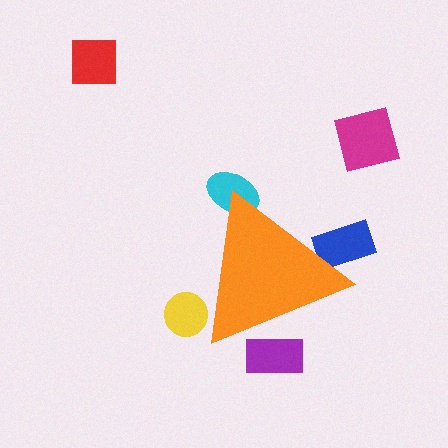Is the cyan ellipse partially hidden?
Yes, the cyan ellipse is partially hidden behind the orange triangle.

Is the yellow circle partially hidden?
Yes, the yellow circle is partially hidden behind the orange triangle.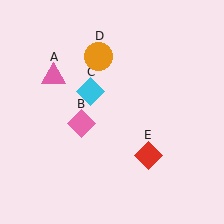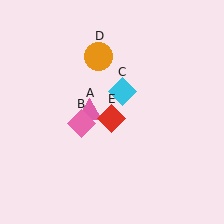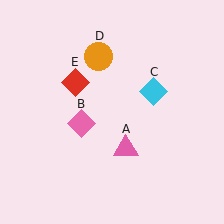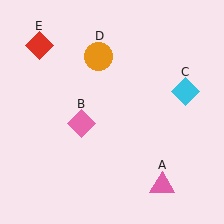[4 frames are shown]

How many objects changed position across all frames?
3 objects changed position: pink triangle (object A), cyan diamond (object C), red diamond (object E).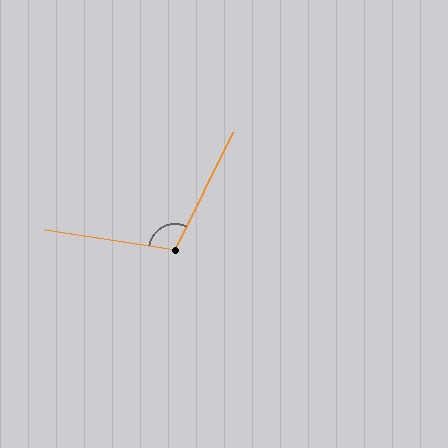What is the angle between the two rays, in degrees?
Approximately 108 degrees.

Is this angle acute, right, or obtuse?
It is obtuse.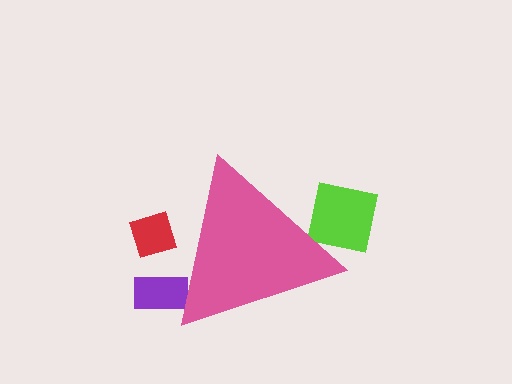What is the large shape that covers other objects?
A pink triangle.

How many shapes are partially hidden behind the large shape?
3 shapes are partially hidden.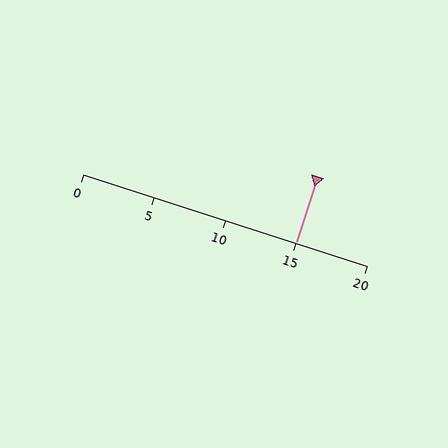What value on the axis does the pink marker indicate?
The marker indicates approximately 15.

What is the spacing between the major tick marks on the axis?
The major ticks are spaced 5 apart.